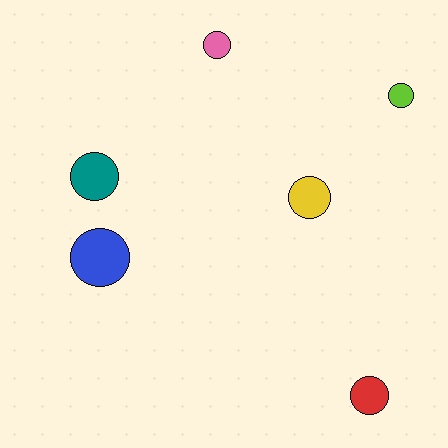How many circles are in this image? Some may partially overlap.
There are 6 circles.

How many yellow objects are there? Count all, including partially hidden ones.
There is 1 yellow object.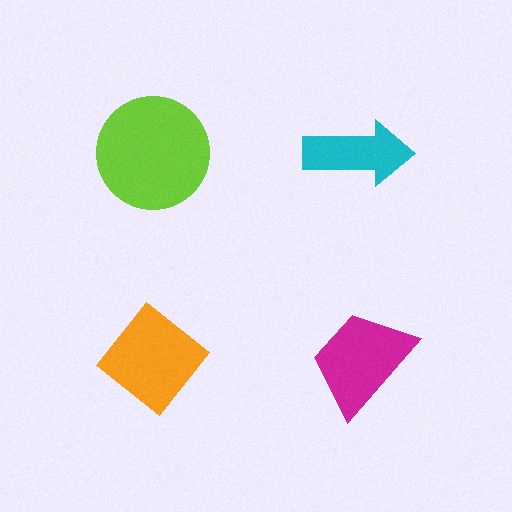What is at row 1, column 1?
A lime circle.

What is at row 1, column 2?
A cyan arrow.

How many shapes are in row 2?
2 shapes.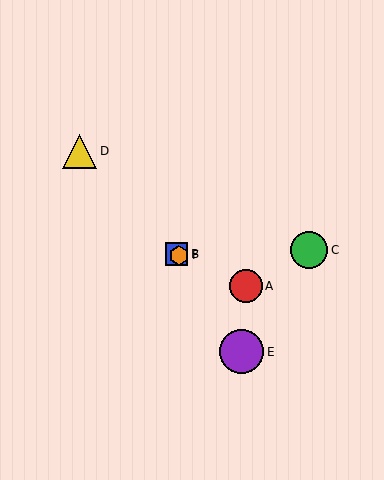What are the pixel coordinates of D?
Object D is at (80, 151).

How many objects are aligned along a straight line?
3 objects (A, B, F) are aligned along a straight line.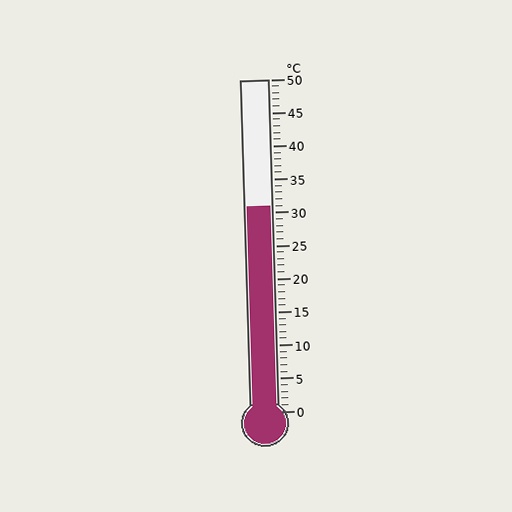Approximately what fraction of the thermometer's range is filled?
The thermometer is filled to approximately 60% of its range.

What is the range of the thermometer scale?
The thermometer scale ranges from 0°C to 50°C.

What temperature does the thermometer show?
The thermometer shows approximately 31°C.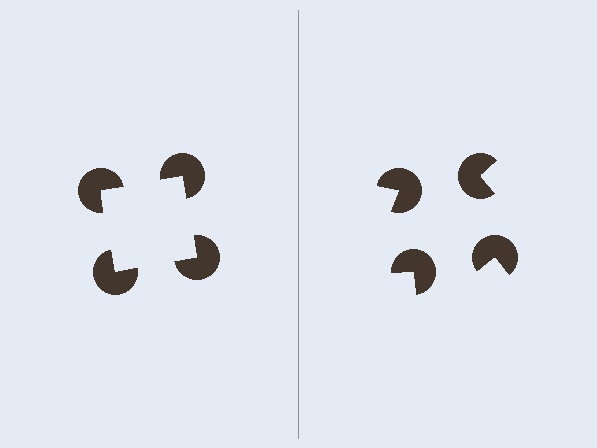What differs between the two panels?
The pac-man discs are positioned identically on both sides; only the wedge orientations differ. On the left they align to a square; on the right they are misaligned.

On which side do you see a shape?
An illusory square appears on the left side. On the right side the wedge cuts are rotated, so no coherent shape forms.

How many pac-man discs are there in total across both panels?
8 — 4 on each side.